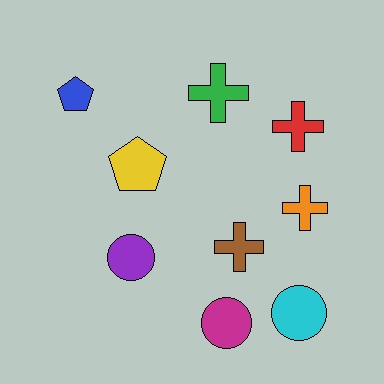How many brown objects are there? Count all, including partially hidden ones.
There is 1 brown object.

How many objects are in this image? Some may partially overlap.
There are 9 objects.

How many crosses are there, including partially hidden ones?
There are 4 crosses.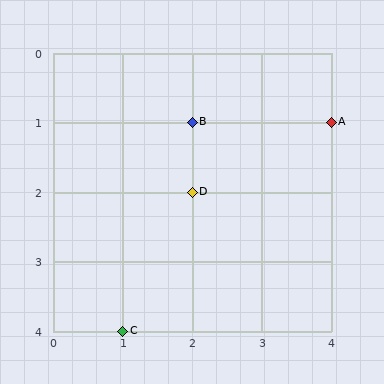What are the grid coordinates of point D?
Point D is at grid coordinates (2, 2).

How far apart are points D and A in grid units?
Points D and A are 2 columns and 1 row apart (about 2.2 grid units diagonally).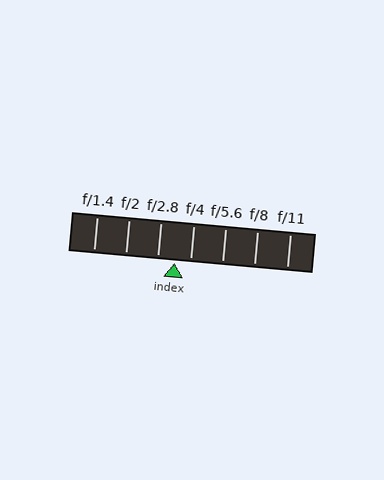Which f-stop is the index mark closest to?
The index mark is closest to f/4.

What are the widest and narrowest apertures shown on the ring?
The widest aperture shown is f/1.4 and the narrowest is f/11.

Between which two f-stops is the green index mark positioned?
The index mark is between f/2.8 and f/4.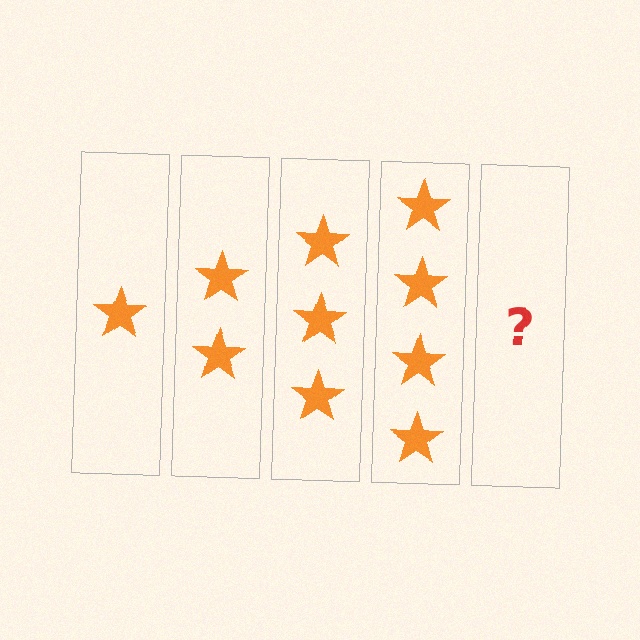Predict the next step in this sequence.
The next step is 5 stars.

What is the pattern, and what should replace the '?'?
The pattern is that each step adds one more star. The '?' should be 5 stars.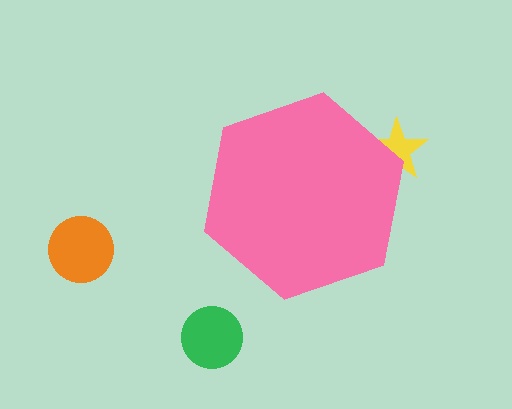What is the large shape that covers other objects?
A pink hexagon.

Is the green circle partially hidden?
No, the green circle is fully visible.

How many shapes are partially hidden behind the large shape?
1 shape is partially hidden.